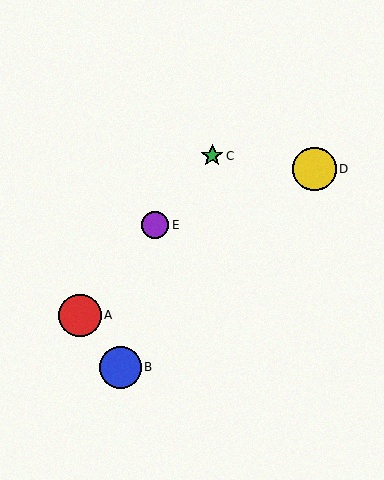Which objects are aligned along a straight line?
Objects A, C, E are aligned along a straight line.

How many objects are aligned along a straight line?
3 objects (A, C, E) are aligned along a straight line.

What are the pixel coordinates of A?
Object A is at (80, 315).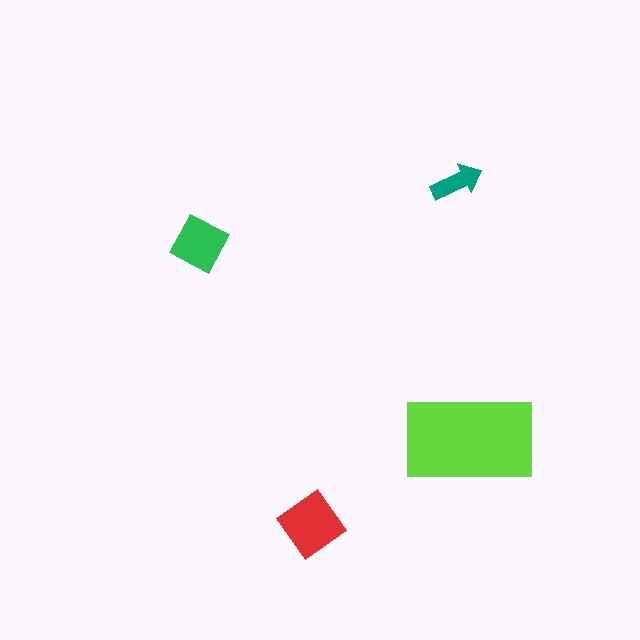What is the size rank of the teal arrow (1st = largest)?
4th.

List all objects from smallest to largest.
The teal arrow, the green square, the red diamond, the lime rectangle.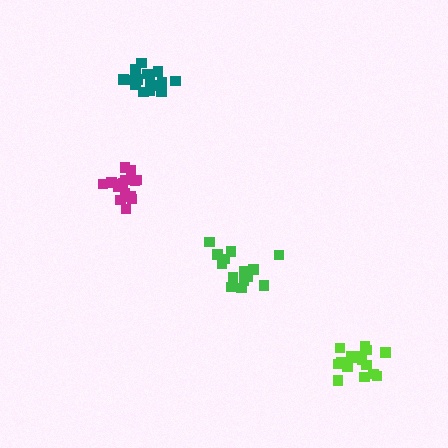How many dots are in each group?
Group 1: 16 dots, Group 2: 17 dots, Group 3: 15 dots, Group 4: 18 dots (66 total).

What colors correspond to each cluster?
The clusters are colored: magenta, lime, green, teal.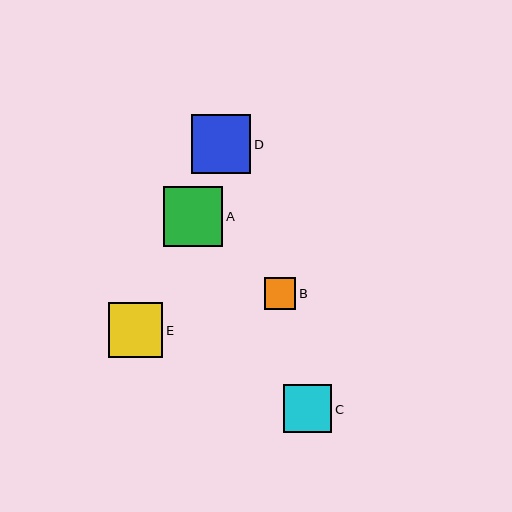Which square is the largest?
Square A is the largest with a size of approximately 60 pixels.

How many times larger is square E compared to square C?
Square E is approximately 1.1 times the size of square C.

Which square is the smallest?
Square B is the smallest with a size of approximately 32 pixels.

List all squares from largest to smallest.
From largest to smallest: A, D, E, C, B.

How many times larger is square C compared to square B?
Square C is approximately 1.5 times the size of square B.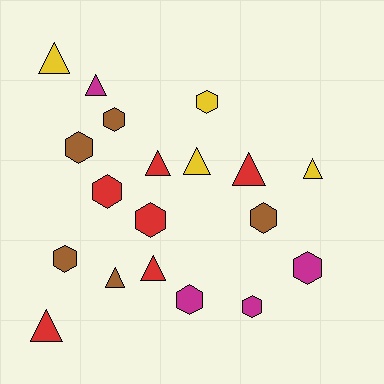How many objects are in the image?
There are 19 objects.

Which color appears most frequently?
Red, with 6 objects.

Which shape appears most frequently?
Hexagon, with 10 objects.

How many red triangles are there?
There are 4 red triangles.